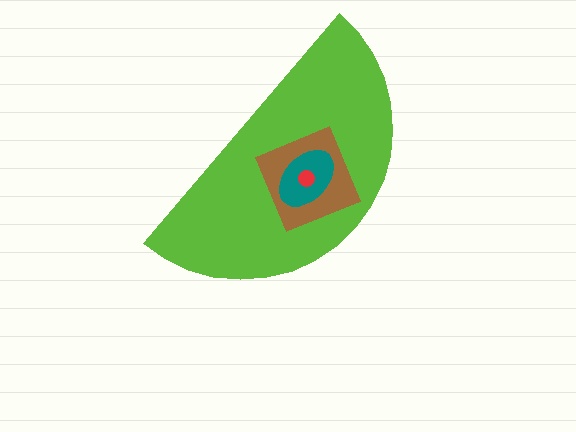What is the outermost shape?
The lime semicircle.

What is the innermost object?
The red circle.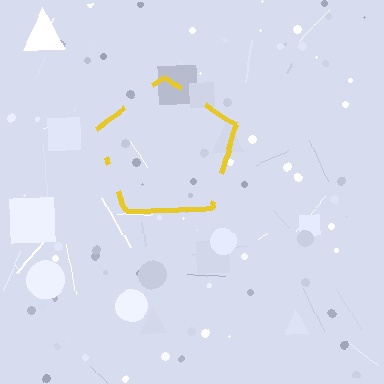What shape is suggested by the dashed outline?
The dashed outline suggests a pentagon.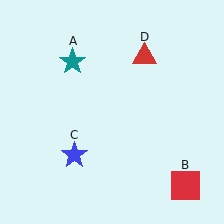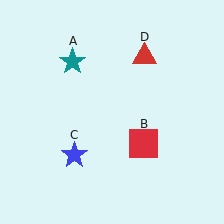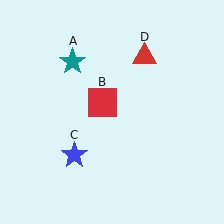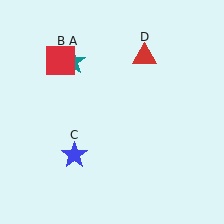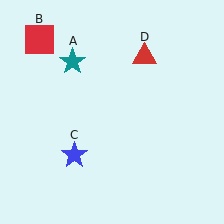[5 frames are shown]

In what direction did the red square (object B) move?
The red square (object B) moved up and to the left.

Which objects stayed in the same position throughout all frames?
Teal star (object A) and blue star (object C) and red triangle (object D) remained stationary.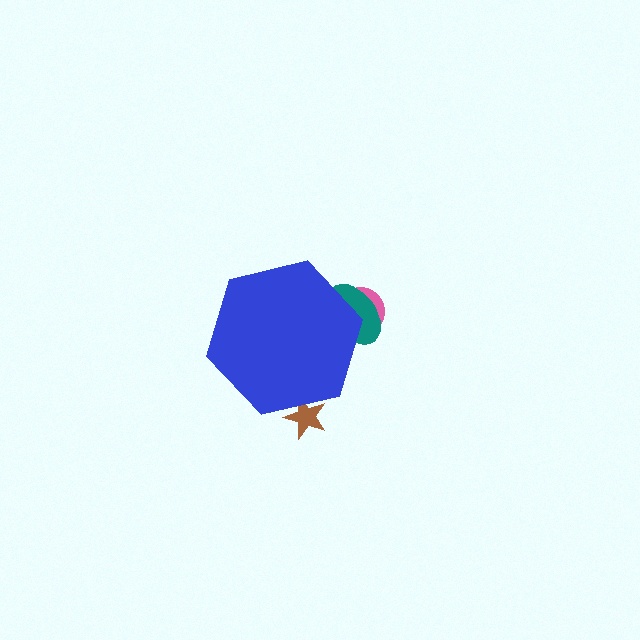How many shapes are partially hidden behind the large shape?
3 shapes are partially hidden.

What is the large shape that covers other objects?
A blue hexagon.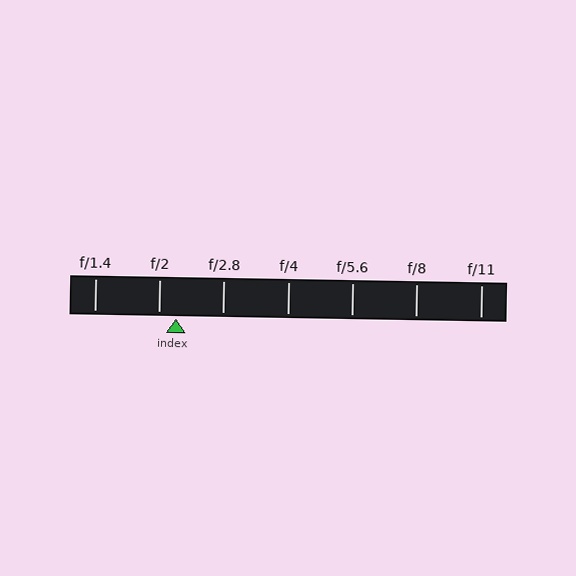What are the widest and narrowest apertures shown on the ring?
The widest aperture shown is f/1.4 and the narrowest is f/11.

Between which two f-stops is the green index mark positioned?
The index mark is between f/2 and f/2.8.